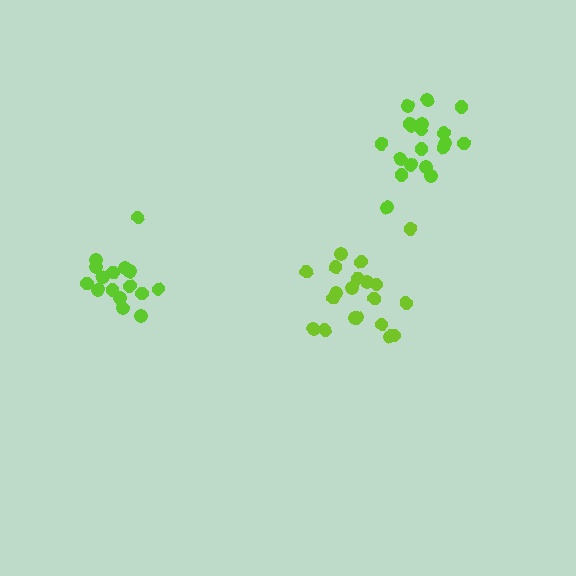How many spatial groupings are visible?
There are 3 spatial groupings.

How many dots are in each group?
Group 1: 16 dots, Group 2: 19 dots, Group 3: 20 dots (55 total).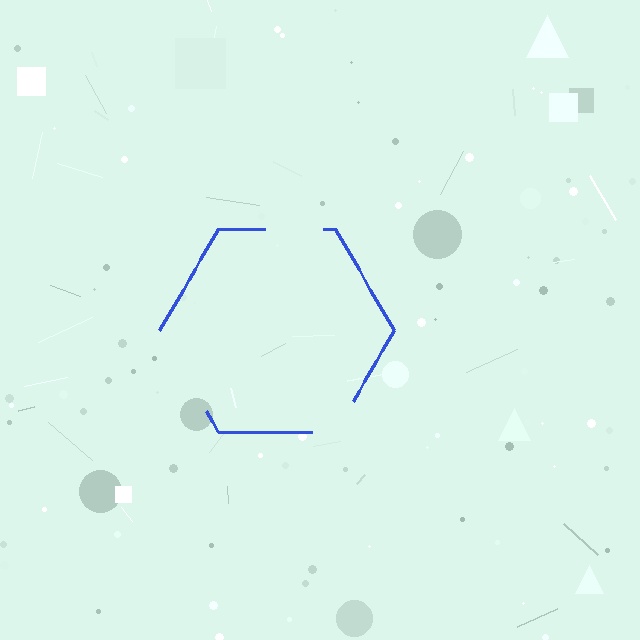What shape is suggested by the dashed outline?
The dashed outline suggests a hexagon.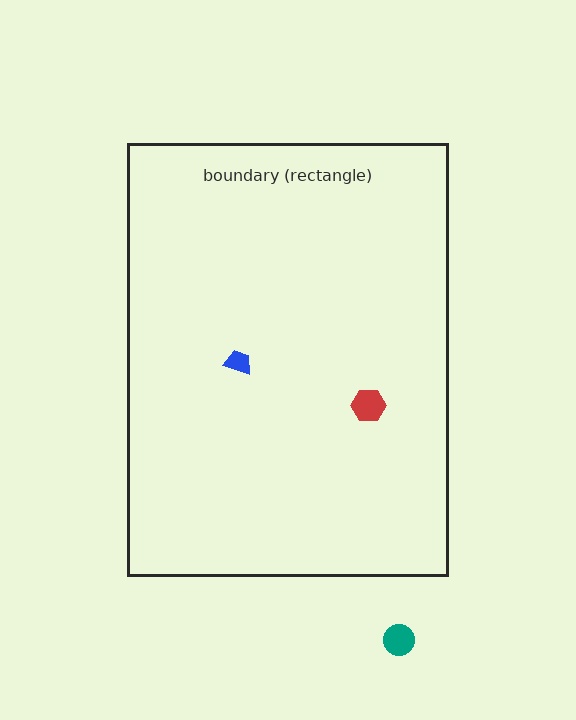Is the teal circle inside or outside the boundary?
Outside.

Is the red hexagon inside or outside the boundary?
Inside.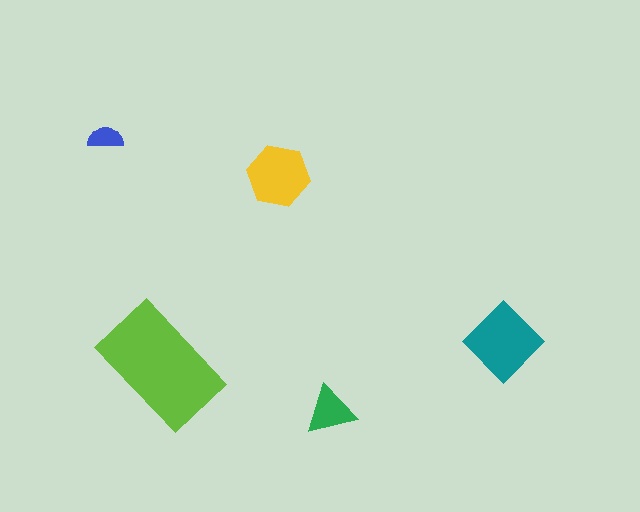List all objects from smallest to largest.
The blue semicircle, the green triangle, the yellow hexagon, the teal diamond, the lime rectangle.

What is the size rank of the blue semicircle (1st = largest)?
5th.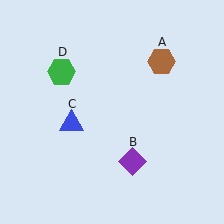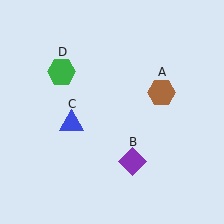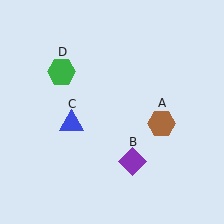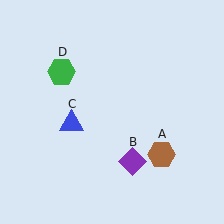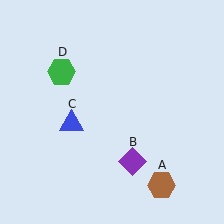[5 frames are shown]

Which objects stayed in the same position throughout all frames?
Purple diamond (object B) and blue triangle (object C) and green hexagon (object D) remained stationary.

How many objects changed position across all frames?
1 object changed position: brown hexagon (object A).